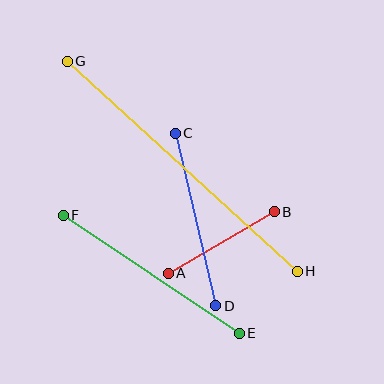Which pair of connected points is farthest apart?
Points G and H are farthest apart.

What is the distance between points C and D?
The distance is approximately 177 pixels.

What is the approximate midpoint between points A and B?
The midpoint is at approximately (221, 242) pixels.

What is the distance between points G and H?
The distance is approximately 311 pixels.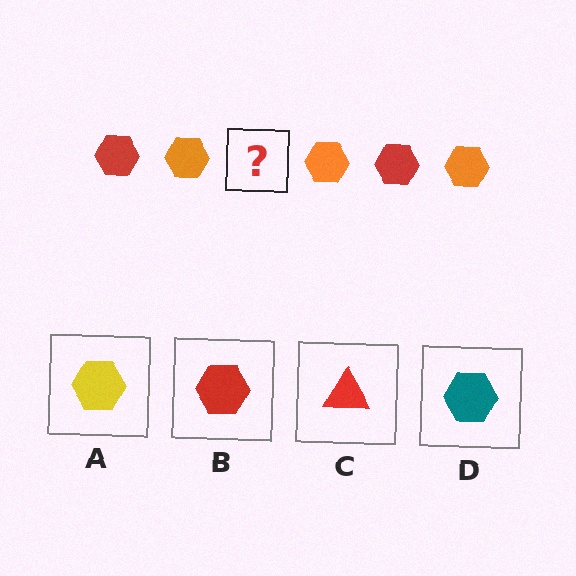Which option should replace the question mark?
Option B.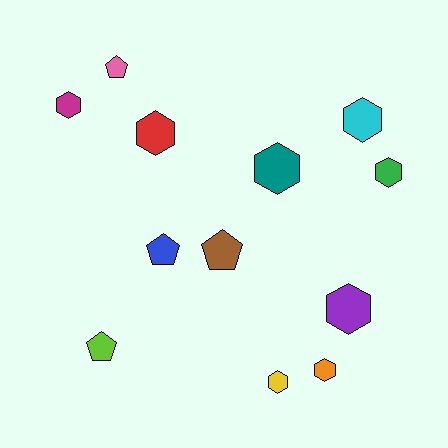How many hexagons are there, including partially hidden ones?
There are 8 hexagons.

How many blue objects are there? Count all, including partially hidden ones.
There is 1 blue object.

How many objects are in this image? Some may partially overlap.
There are 12 objects.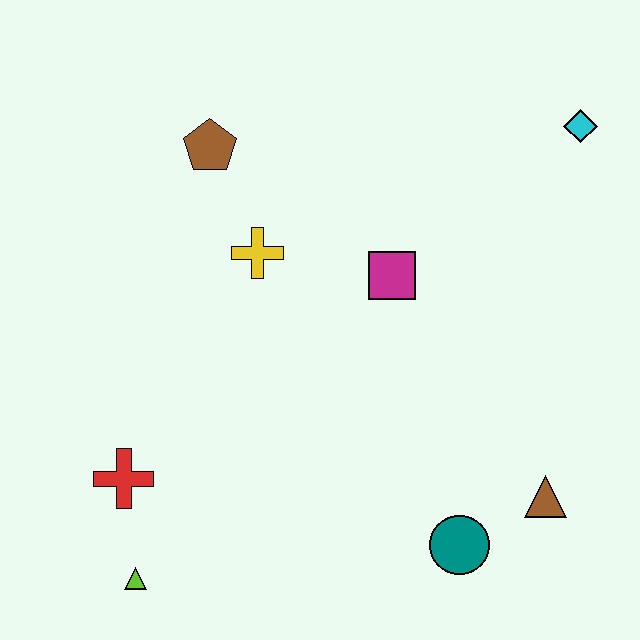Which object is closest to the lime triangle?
The red cross is closest to the lime triangle.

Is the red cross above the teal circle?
Yes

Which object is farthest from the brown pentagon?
The brown triangle is farthest from the brown pentagon.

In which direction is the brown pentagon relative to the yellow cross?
The brown pentagon is above the yellow cross.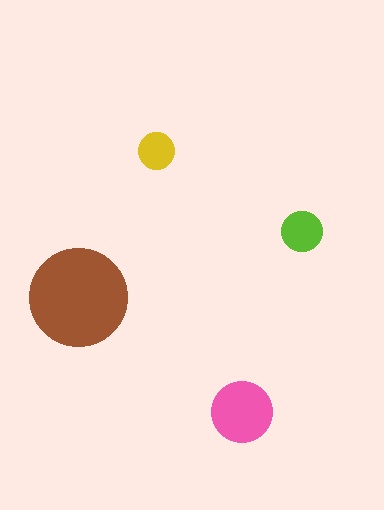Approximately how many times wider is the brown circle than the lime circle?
About 2.5 times wider.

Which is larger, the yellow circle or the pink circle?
The pink one.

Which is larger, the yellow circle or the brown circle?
The brown one.